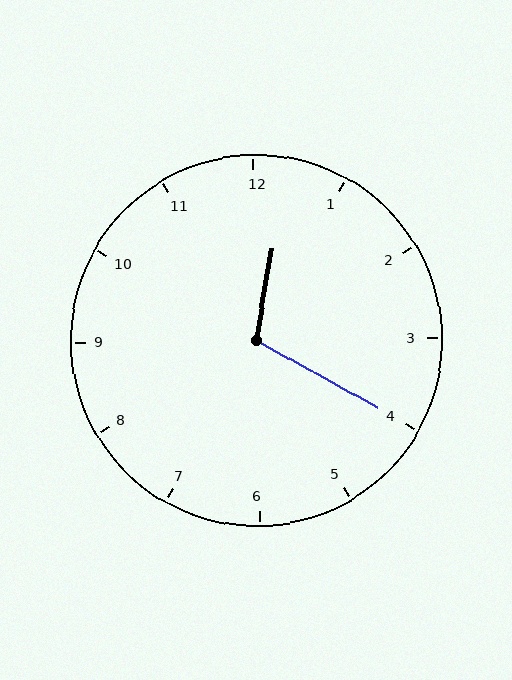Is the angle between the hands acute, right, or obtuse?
It is obtuse.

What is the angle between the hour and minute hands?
Approximately 110 degrees.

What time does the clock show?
12:20.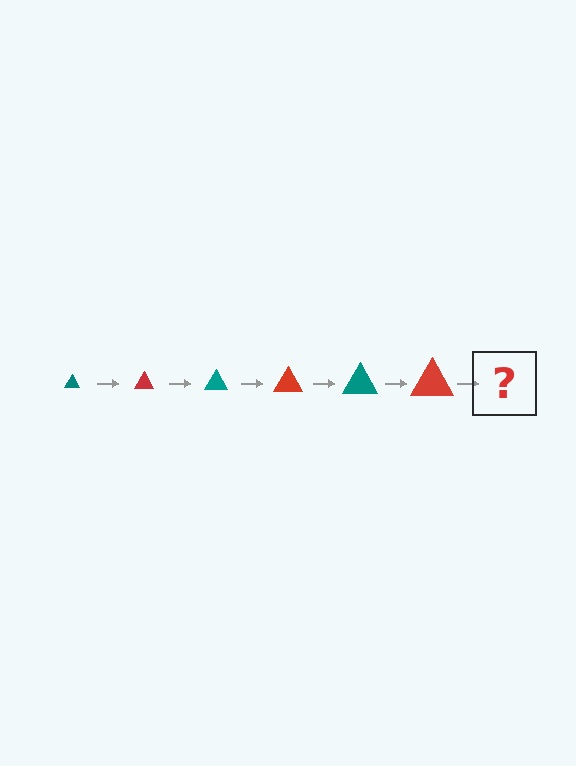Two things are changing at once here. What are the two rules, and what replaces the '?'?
The two rules are that the triangle grows larger each step and the color cycles through teal and red. The '?' should be a teal triangle, larger than the previous one.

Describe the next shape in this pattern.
It should be a teal triangle, larger than the previous one.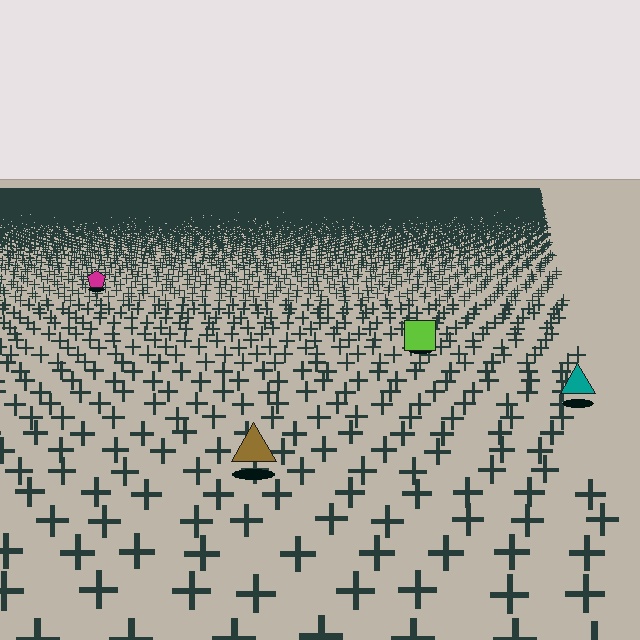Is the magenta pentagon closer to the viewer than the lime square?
No. The lime square is closer — you can tell from the texture gradient: the ground texture is coarser near it.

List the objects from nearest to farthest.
From nearest to farthest: the brown triangle, the teal triangle, the lime square, the magenta pentagon.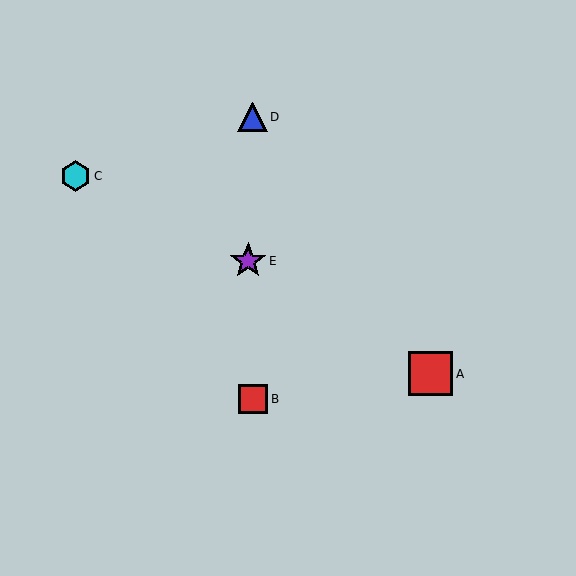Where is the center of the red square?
The center of the red square is at (253, 399).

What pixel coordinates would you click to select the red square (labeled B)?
Click at (253, 399) to select the red square B.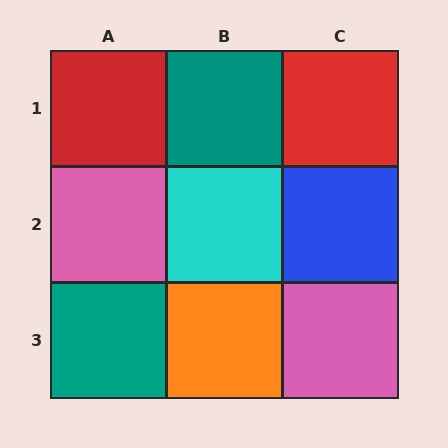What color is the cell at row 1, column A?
Red.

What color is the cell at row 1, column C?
Red.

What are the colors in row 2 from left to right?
Pink, cyan, blue.